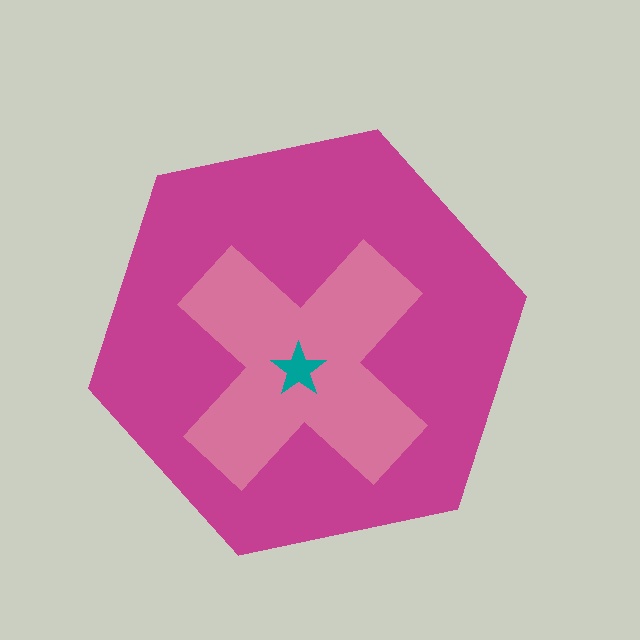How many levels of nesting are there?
3.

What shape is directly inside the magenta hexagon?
The pink cross.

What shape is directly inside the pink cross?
The teal star.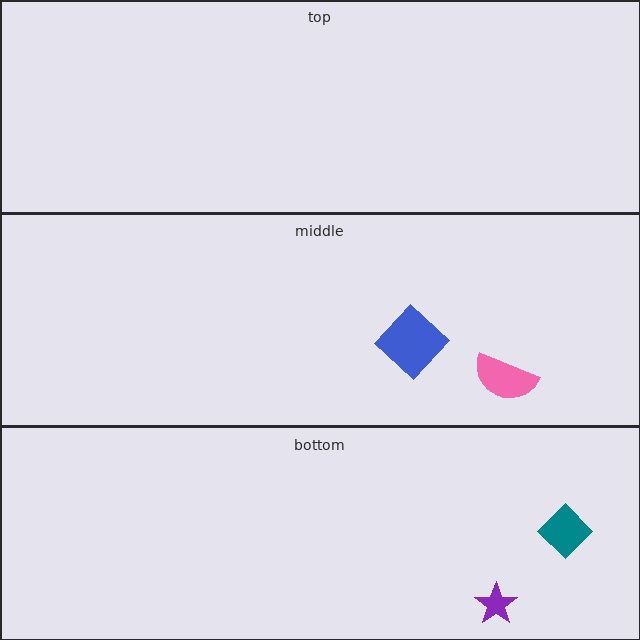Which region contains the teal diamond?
The bottom region.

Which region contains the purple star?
The bottom region.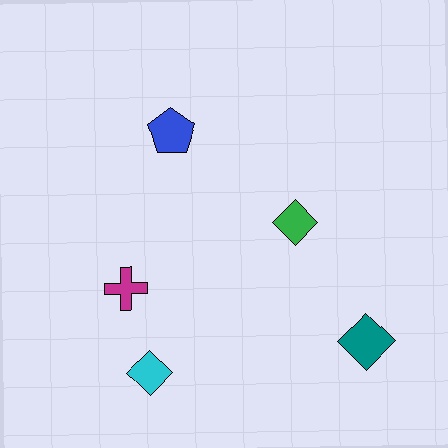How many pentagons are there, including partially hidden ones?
There is 1 pentagon.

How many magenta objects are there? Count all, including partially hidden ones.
There is 1 magenta object.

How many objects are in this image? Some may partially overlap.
There are 5 objects.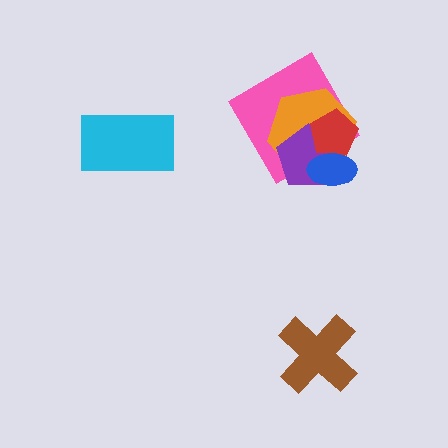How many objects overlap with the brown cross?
0 objects overlap with the brown cross.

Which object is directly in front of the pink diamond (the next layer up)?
The orange hexagon is directly in front of the pink diamond.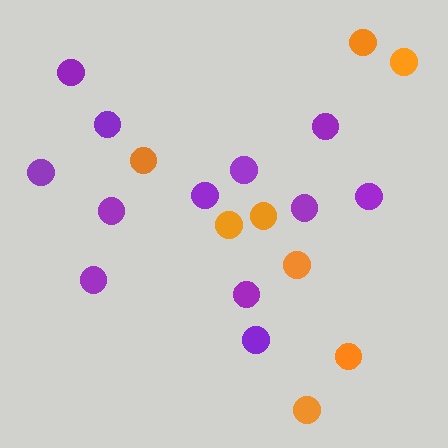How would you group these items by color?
There are 2 groups: one group of purple circles (12) and one group of orange circles (8).